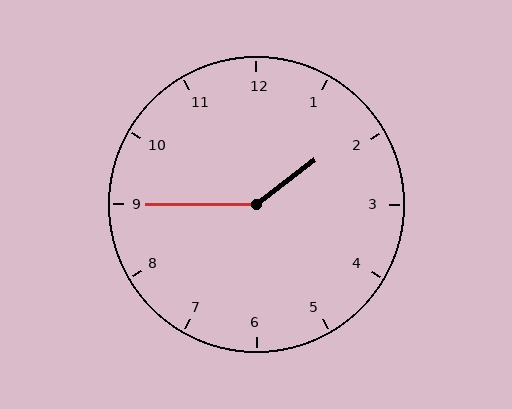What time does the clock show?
1:45.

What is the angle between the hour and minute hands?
Approximately 142 degrees.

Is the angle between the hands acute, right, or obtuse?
It is obtuse.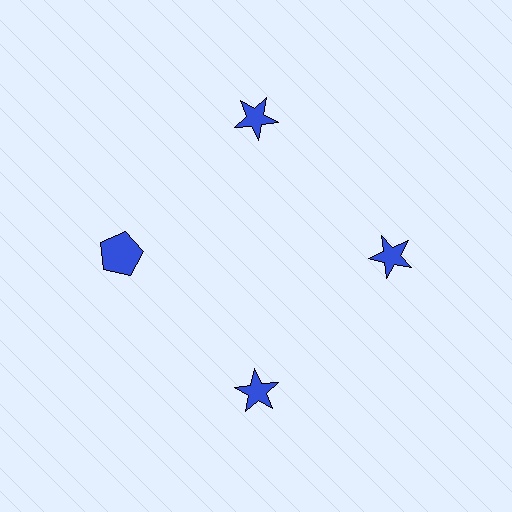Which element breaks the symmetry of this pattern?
The blue pentagon at roughly the 9 o'clock position breaks the symmetry. All other shapes are blue stars.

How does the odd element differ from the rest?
It has a different shape: pentagon instead of star.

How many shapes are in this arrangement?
There are 4 shapes arranged in a ring pattern.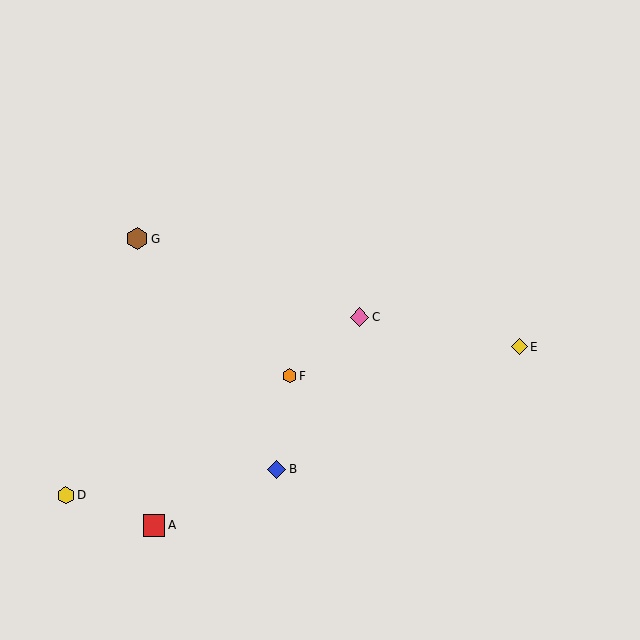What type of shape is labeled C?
Shape C is a pink diamond.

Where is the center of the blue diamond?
The center of the blue diamond is at (277, 469).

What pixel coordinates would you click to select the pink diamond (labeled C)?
Click at (359, 317) to select the pink diamond C.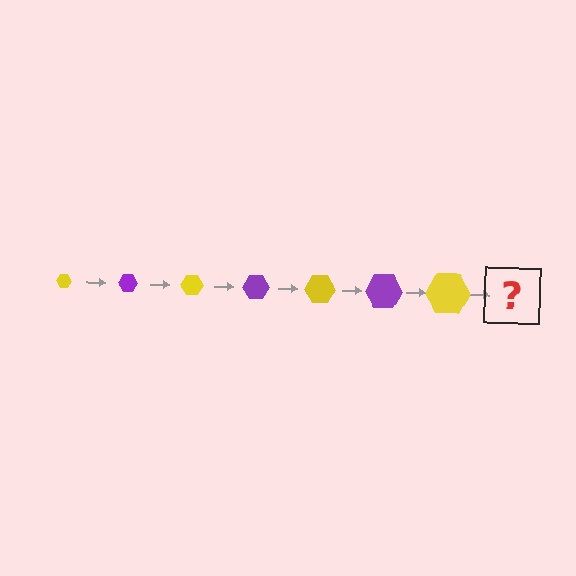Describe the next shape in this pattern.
It should be a purple hexagon, larger than the previous one.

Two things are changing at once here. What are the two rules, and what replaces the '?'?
The two rules are that the hexagon grows larger each step and the color cycles through yellow and purple. The '?' should be a purple hexagon, larger than the previous one.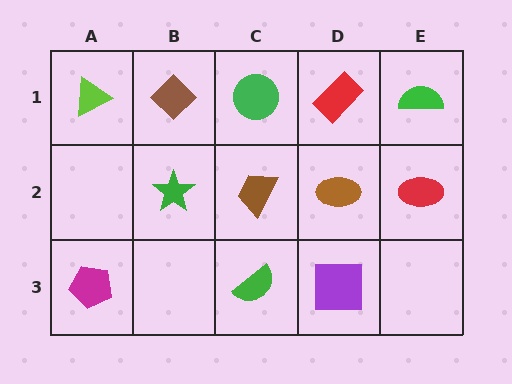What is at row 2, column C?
A brown trapezoid.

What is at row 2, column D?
A brown ellipse.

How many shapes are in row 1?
5 shapes.